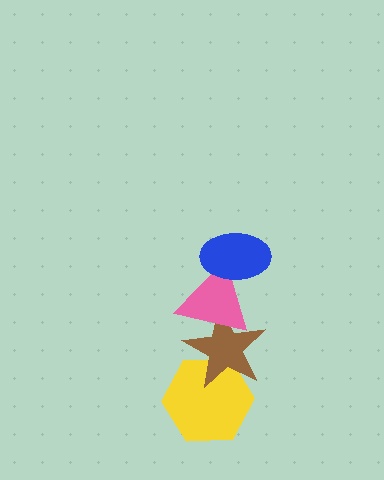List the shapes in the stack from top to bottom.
From top to bottom: the blue ellipse, the pink triangle, the brown star, the yellow hexagon.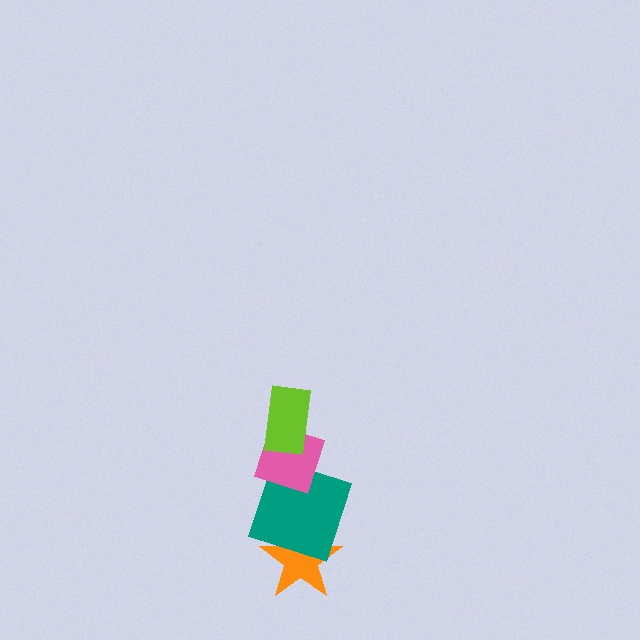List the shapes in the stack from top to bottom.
From top to bottom: the lime rectangle, the pink diamond, the teal square, the orange star.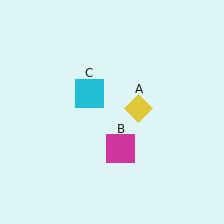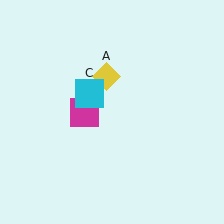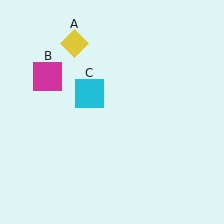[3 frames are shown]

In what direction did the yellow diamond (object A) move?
The yellow diamond (object A) moved up and to the left.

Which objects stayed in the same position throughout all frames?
Cyan square (object C) remained stationary.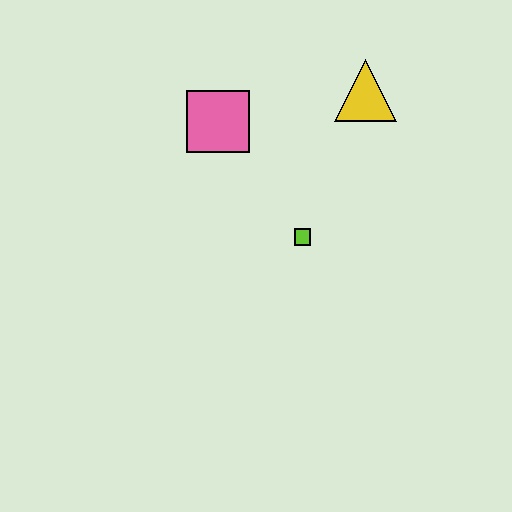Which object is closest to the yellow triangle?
The pink square is closest to the yellow triangle.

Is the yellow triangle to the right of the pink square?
Yes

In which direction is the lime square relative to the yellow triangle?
The lime square is below the yellow triangle.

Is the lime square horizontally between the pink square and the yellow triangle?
Yes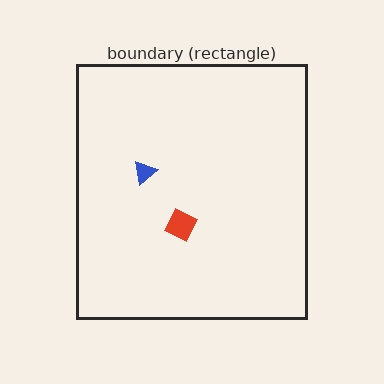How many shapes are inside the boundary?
2 inside, 0 outside.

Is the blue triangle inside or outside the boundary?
Inside.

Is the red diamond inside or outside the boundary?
Inside.